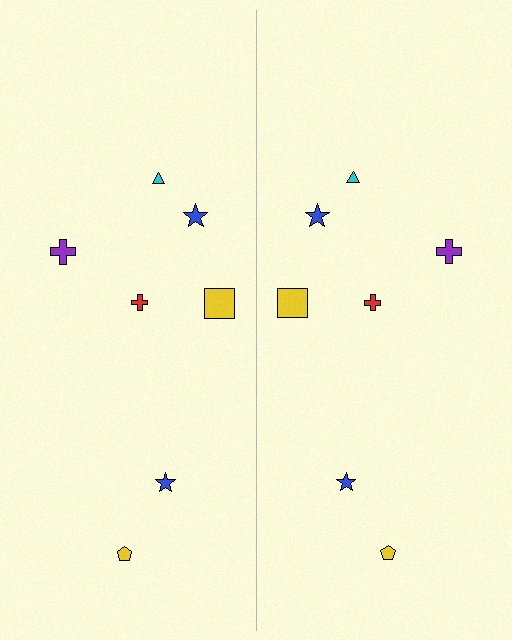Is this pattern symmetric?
Yes, this pattern has bilateral (reflection) symmetry.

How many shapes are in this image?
There are 14 shapes in this image.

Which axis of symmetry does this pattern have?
The pattern has a vertical axis of symmetry running through the center of the image.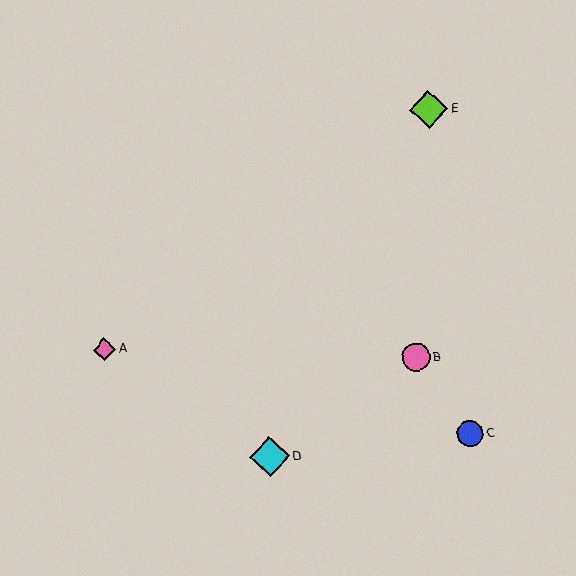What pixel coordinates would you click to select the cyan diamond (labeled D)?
Click at (270, 457) to select the cyan diamond D.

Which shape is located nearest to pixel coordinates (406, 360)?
The pink circle (labeled B) at (416, 357) is nearest to that location.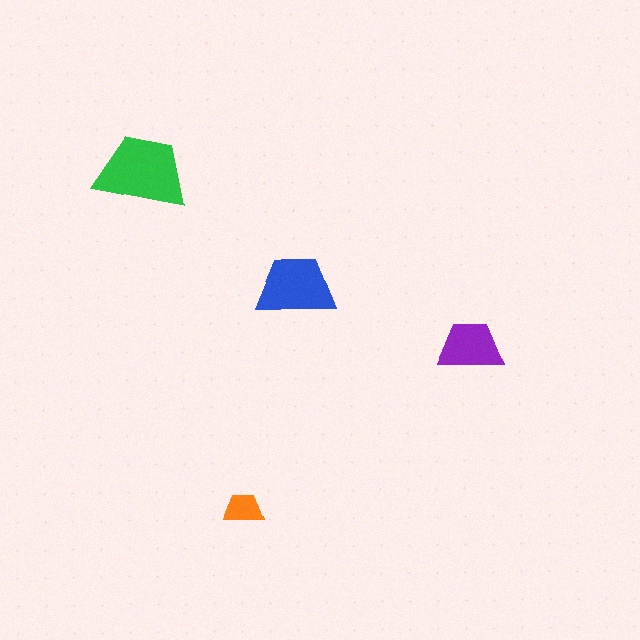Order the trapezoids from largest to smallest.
the green one, the blue one, the purple one, the orange one.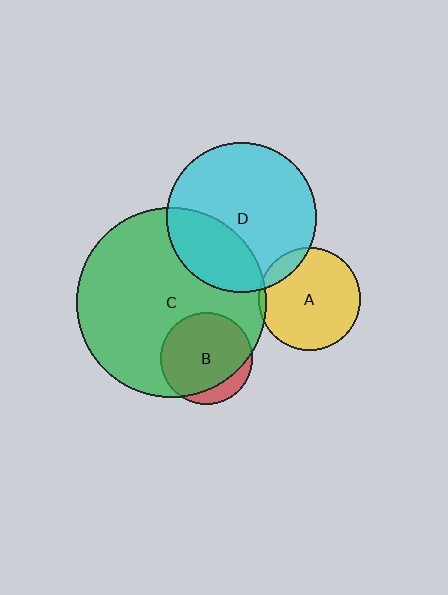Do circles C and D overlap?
Yes.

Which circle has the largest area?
Circle C (green).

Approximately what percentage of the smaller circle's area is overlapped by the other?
Approximately 30%.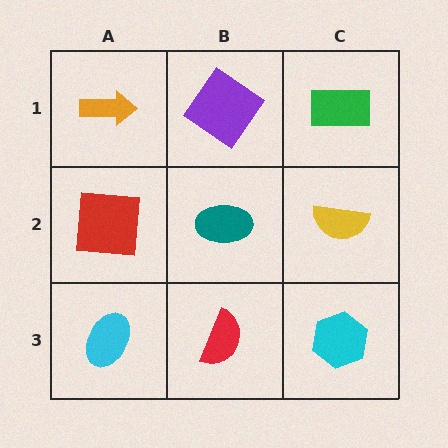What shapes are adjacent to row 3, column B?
A teal ellipse (row 2, column B), a cyan ellipse (row 3, column A), a cyan hexagon (row 3, column C).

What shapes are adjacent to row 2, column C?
A green rectangle (row 1, column C), a cyan hexagon (row 3, column C), a teal ellipse (row 2, column B).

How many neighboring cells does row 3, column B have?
3.